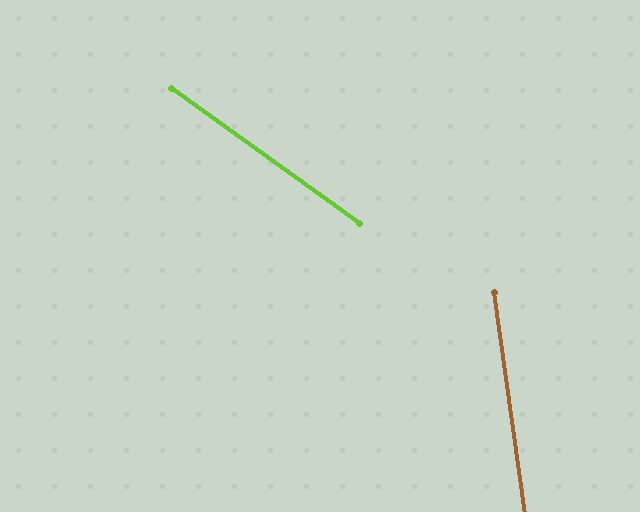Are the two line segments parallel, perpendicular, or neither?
Neither parallel nor perpendicular — they differ by about 46°.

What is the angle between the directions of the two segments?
Approximately 46 degrees.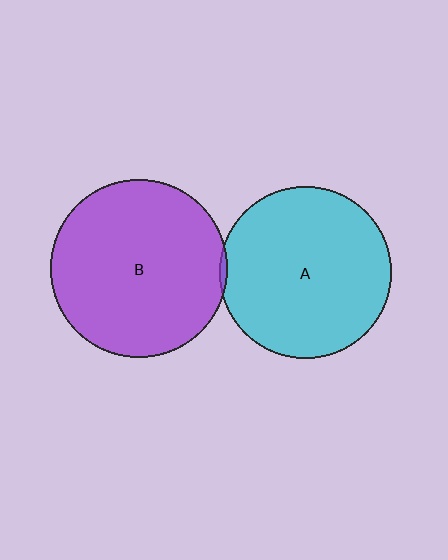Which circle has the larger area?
Circle B (purple).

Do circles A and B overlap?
Yes.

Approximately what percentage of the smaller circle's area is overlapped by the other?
Approximately 5%.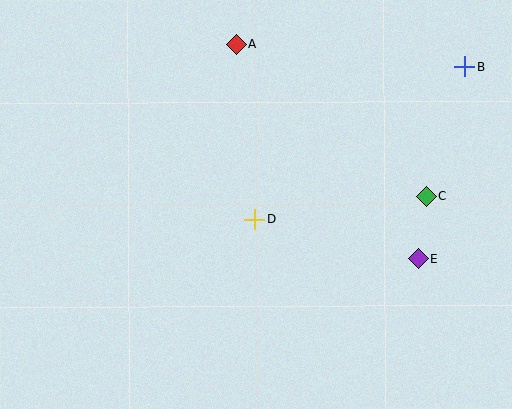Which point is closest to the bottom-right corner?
Point E is closest to the bottom-right corner.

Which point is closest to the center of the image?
Point D at (255, 219) is closest to the center.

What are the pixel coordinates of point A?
Point A is at (237, 44).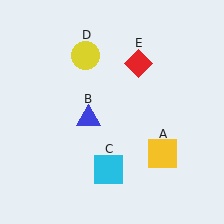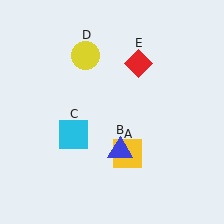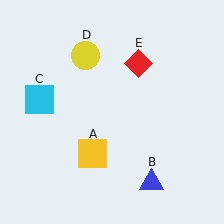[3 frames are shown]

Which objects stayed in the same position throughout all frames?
Yellow circle (object D) and red diamond (object E) remained stationary.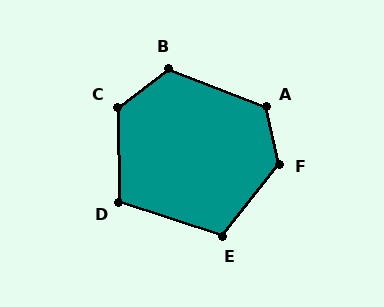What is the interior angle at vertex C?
Approximately 126 degrees (obtuse).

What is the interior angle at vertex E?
Approximately 110 degrees (obtuse).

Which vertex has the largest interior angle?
F, at approximately 129 degrees.